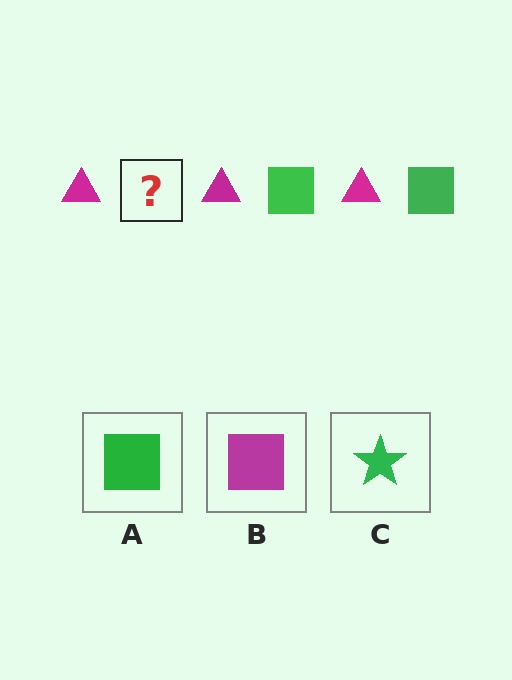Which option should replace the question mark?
Option A.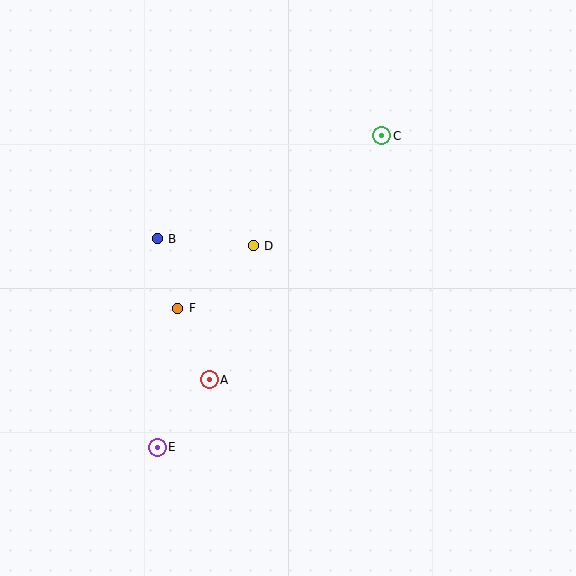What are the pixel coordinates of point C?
Point C is at (382, 136).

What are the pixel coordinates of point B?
Point B is at (157, 239).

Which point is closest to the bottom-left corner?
Point E is closest to the bottom-left corner.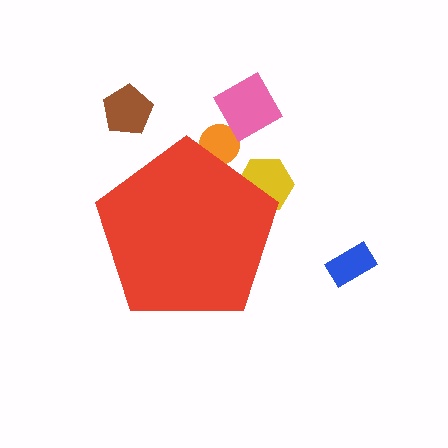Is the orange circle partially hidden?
Yes, the orange circle is partially hidden behind the red pentagon.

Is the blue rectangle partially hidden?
No, the blue rectangle is fully visible.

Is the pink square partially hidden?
No, the pink square is fully visible.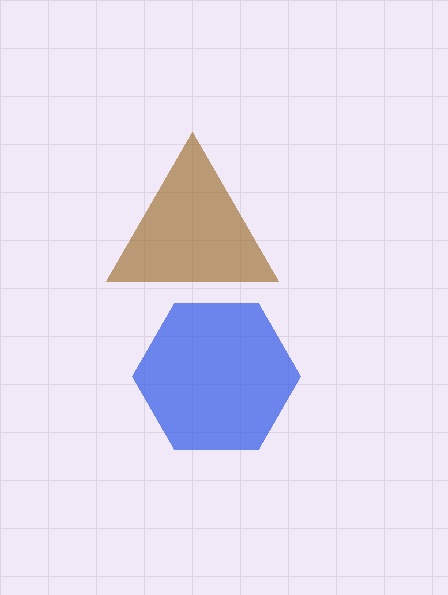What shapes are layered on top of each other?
The layered shapes are: a blue hexagon, a brown triangle.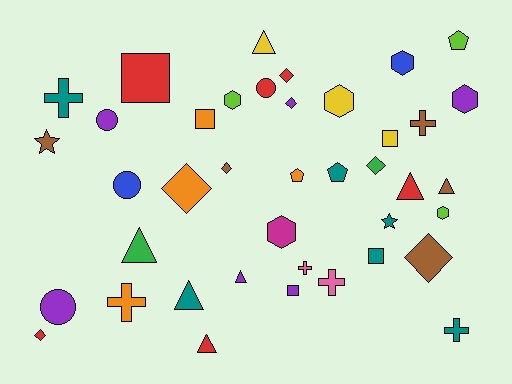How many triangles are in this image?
There are 7 triangles.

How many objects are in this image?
There are 40 objects.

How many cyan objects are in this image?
There are no cyan objects.